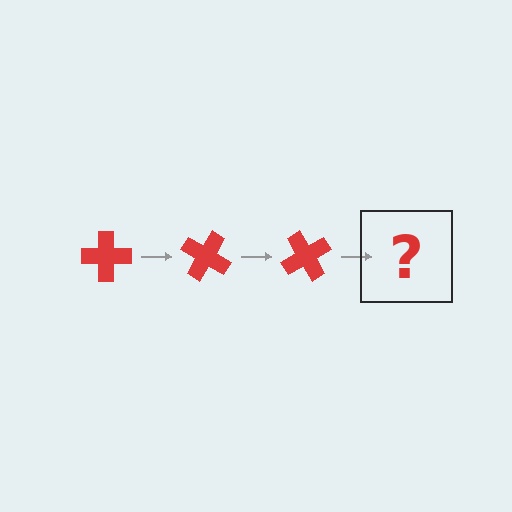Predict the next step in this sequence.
The next step is a red cross rotated 90 degrees.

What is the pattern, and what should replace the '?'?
The pattern is that the cross rotates 30 degrees each step. The '?' should be a red cross rotated 90 degrees.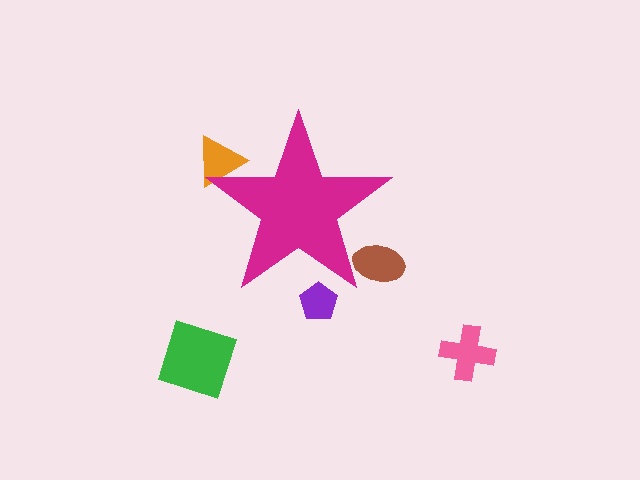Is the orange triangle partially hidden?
Yes, the orange triangle is partially hidden behind the magenta star.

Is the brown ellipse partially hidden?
Yes, the brown ellipse is partially hidden behind the magenta star.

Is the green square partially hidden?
No, the green square is fully visible.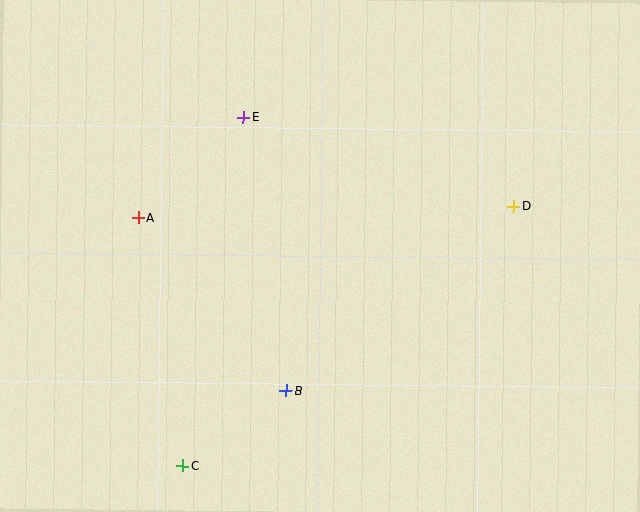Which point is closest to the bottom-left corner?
Point C is closest to the bottom-left corner.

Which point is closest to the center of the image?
Point B at (286, 391) is closest to the center.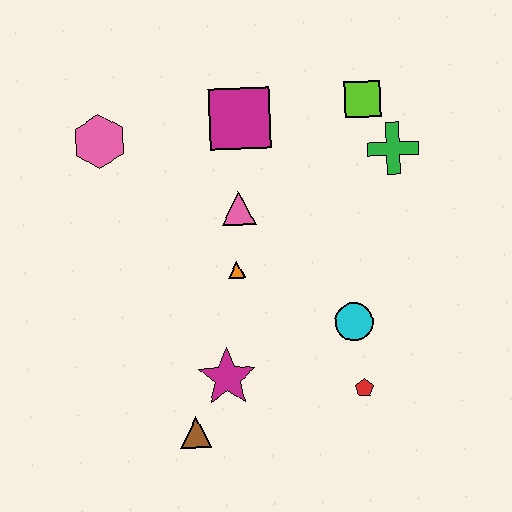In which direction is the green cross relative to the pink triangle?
The green cross is to the right of the pink triangle.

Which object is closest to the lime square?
The green cross is closest to the lime square.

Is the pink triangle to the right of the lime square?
No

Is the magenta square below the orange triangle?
No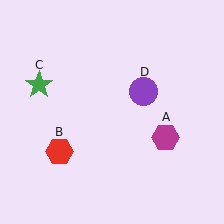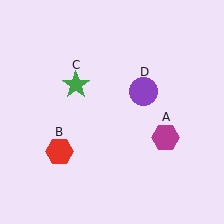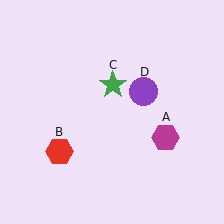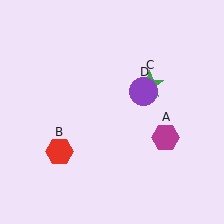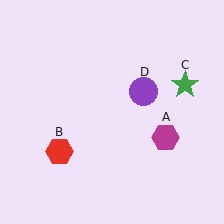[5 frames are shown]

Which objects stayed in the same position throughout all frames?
Magenta hexagon (object A) and red hexagon (object B) and purple circle (object D) remained stationary.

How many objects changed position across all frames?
1 object changed position: green star (object C).